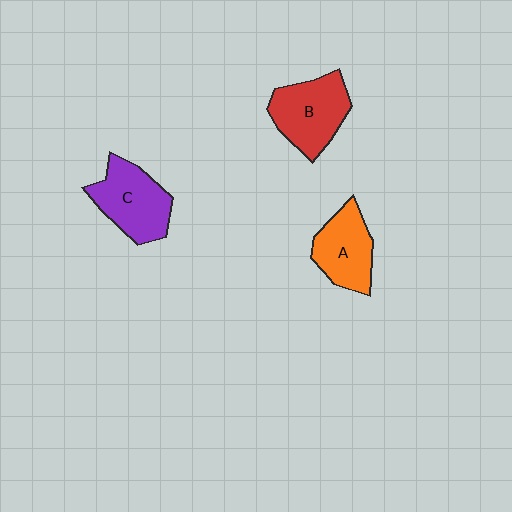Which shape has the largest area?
Shape B (red).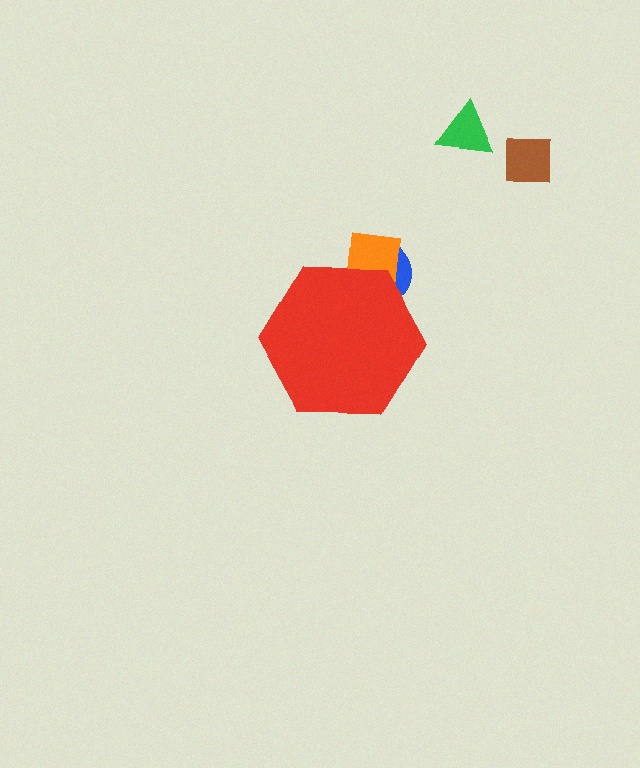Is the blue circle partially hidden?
Yes, the blue circle is partially hidden behind the red hexagon.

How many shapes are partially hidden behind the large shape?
2 shapes are partially hidden.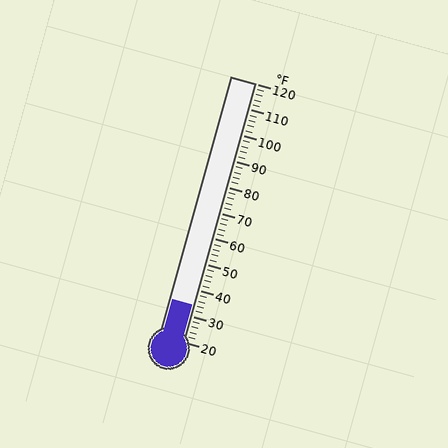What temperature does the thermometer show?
The thermometer shows approximately 34°F.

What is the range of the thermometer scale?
The thermometer scale ranges from 20°F to 120°F.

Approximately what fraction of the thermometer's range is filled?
The thermometer is filled to approximately 15% of its range.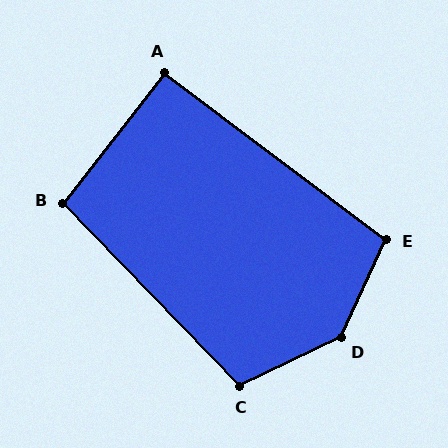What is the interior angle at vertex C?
Approximately 108 degrees (obtuse).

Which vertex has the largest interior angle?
D, at approximately 140 degrees.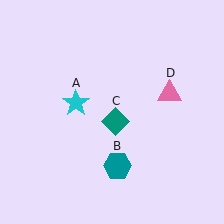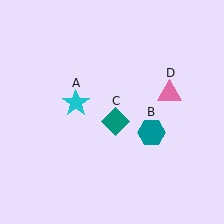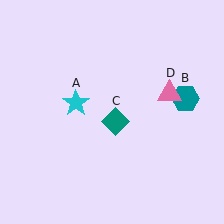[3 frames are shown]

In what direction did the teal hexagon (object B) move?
The teal hexagon (object B) moved up and to the right.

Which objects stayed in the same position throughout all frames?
Cyan star (object A) and teal diamond (object C) and pink triangle (object D) remained stationary.